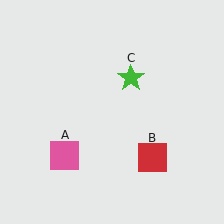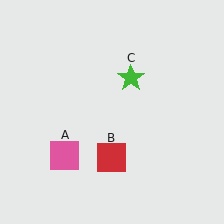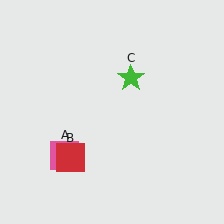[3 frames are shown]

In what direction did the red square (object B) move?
The red square (object B) moved left.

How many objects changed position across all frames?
1 object changed position: red square (object B).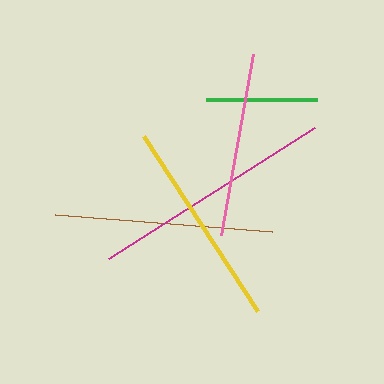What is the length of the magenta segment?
The magenta segment is approximately 244 pixels long.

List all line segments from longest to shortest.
From longest to shortest: magenta, brown, yellow, pink, green.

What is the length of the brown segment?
The brown segment is approximately 218 pixels long.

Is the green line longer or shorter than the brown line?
The brown line is longer than the green line.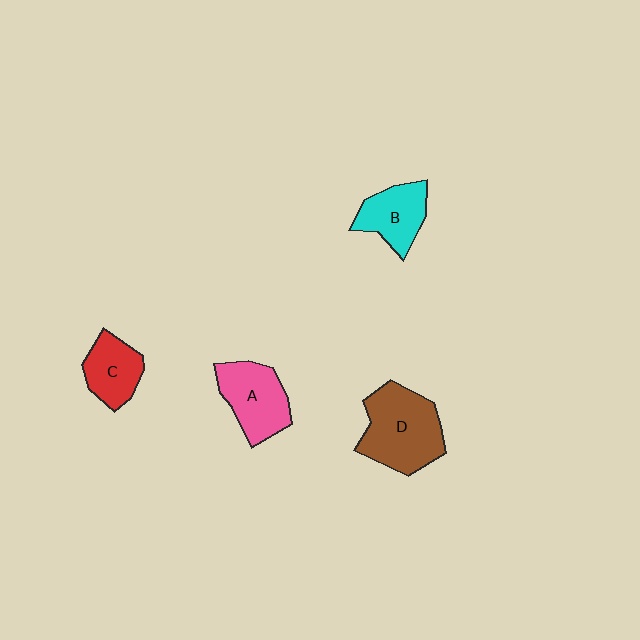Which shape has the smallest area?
Shape C (red).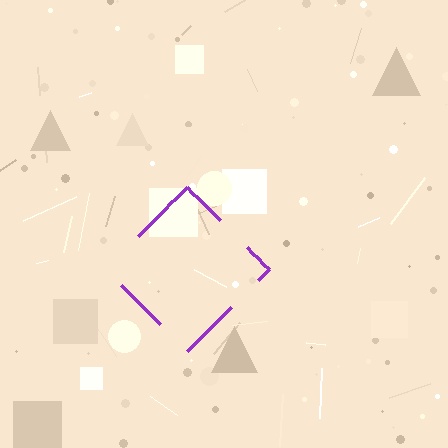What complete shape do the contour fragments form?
The contour fragments form a diamond.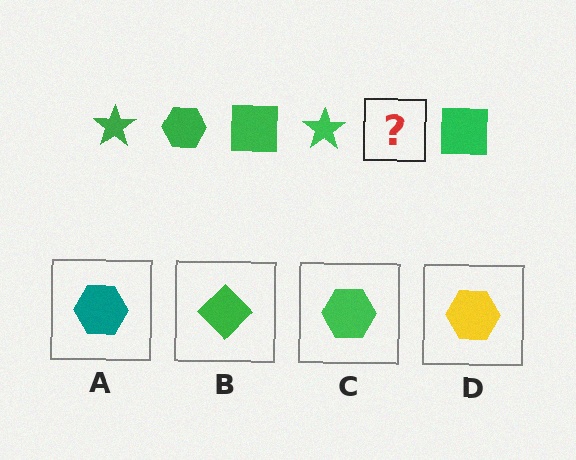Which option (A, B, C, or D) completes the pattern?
C.